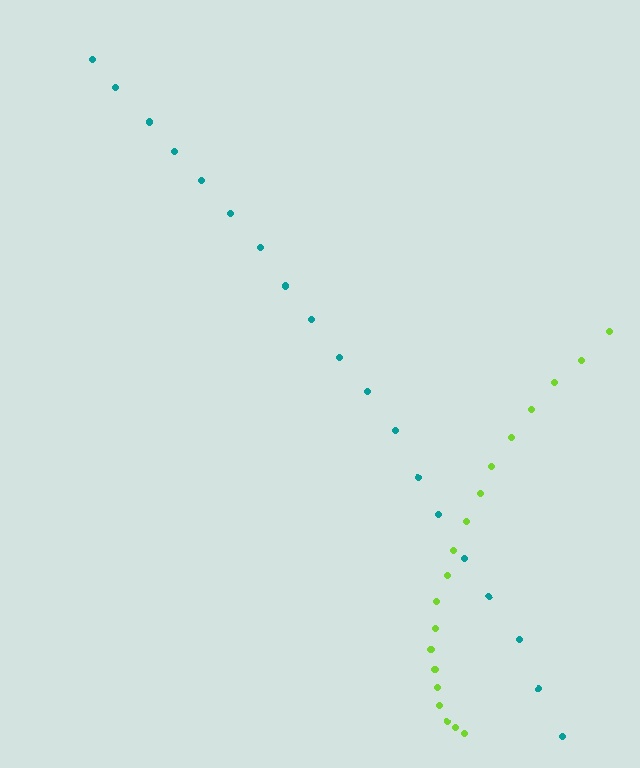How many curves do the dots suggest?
There are 2 distinct paths.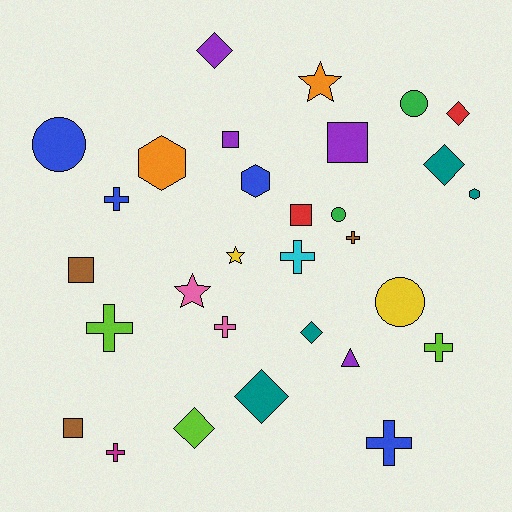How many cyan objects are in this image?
There is 1 cyan object.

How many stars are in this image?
There are 3 stars.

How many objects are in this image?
There are 30 objects.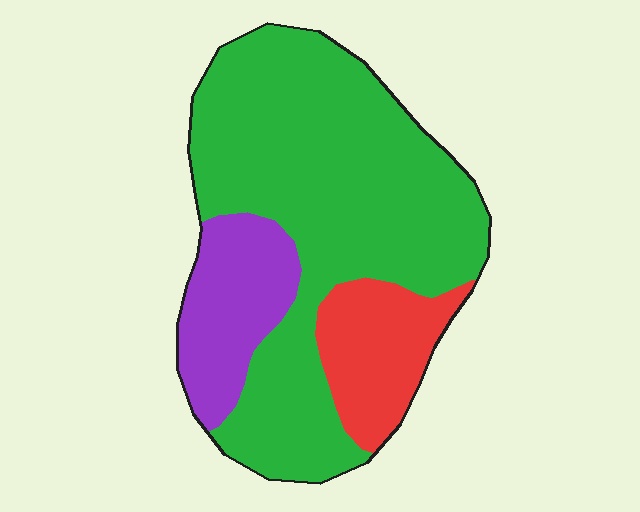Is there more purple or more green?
Green.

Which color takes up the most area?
Green, at roughly 70%.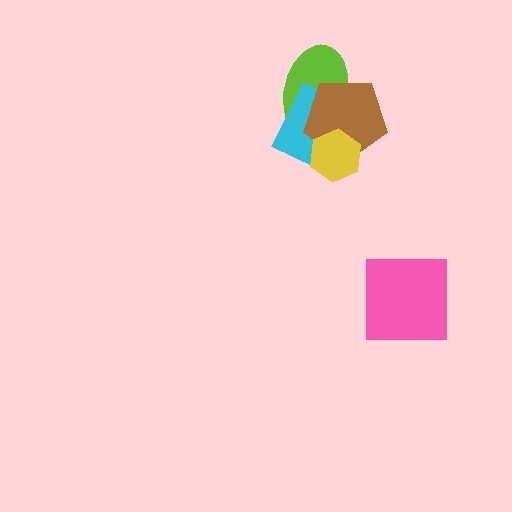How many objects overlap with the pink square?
0 objects overlap with the pink square.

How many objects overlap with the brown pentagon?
3 objects overlap with the brown pentagon.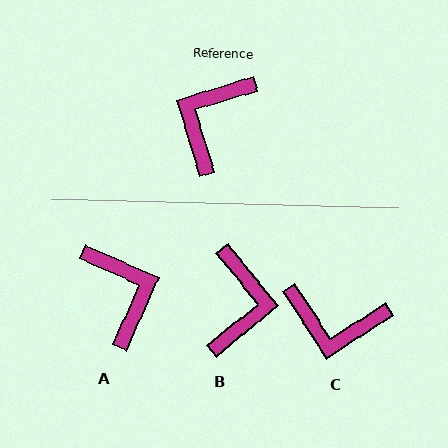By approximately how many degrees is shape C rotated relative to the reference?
Approximately 106 degrees counter-clockwise.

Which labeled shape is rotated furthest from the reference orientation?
B, about 158 degrees away.